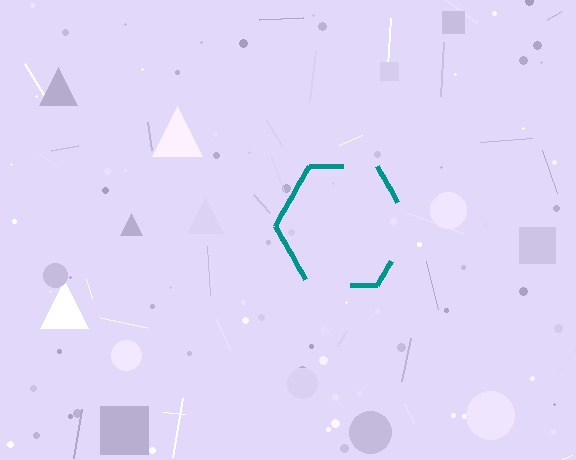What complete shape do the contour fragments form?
The contour fragments form a hexagon.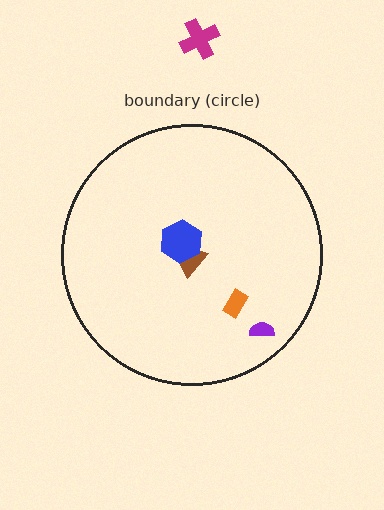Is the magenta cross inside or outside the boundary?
Outside.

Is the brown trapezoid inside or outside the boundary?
Inside.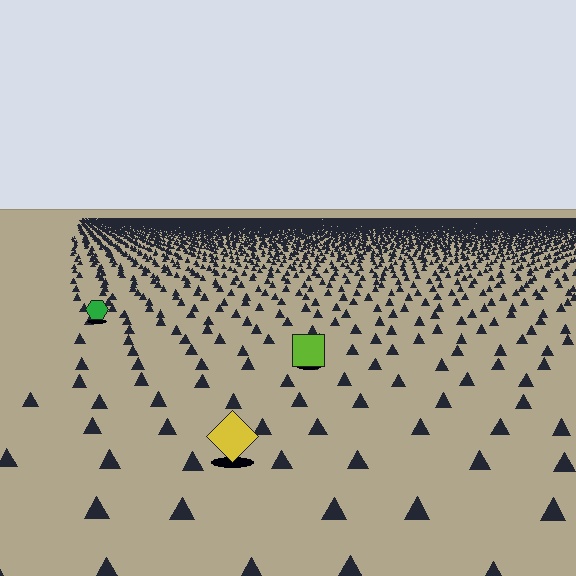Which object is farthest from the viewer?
The green hexagon is farthest from the viewer. It appears smaller and the ground texture around it is denser.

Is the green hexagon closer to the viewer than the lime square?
No. The lime square is closer — you can tell from the texture gradient: the ground texture is coarser near it.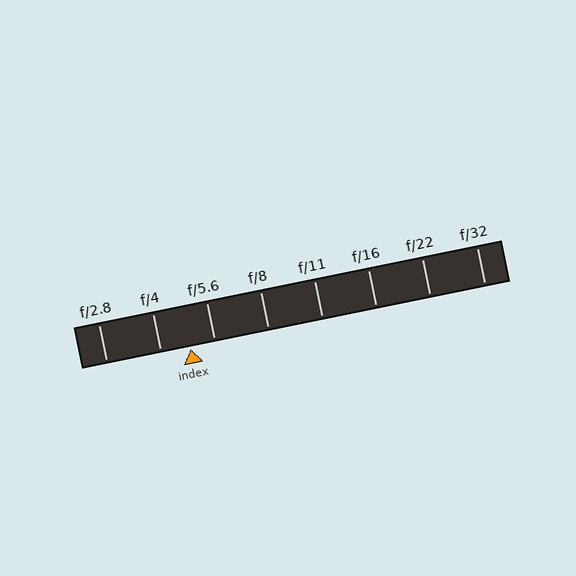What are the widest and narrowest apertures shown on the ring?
The widest aperture shown is f/2.8 and the narrowest is f/32.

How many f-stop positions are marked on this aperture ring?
There are 8 f-stop positions marked.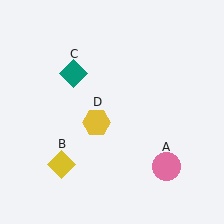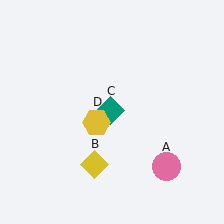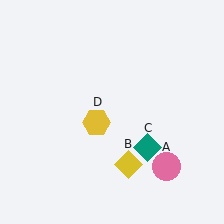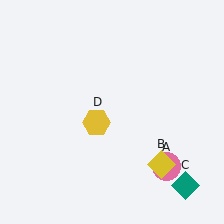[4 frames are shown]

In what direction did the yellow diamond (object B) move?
The yellow diamond (object B) moved right.